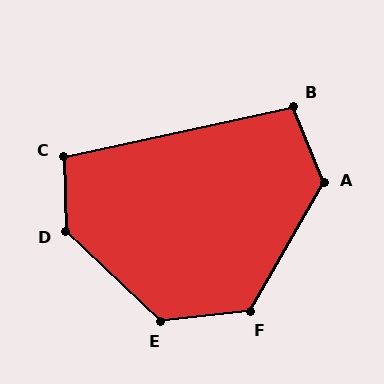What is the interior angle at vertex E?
Approximately 131 degrees (obtuse).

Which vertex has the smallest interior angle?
B, at approximately 100 degrees.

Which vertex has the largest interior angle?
D, at approximately 134 degrees.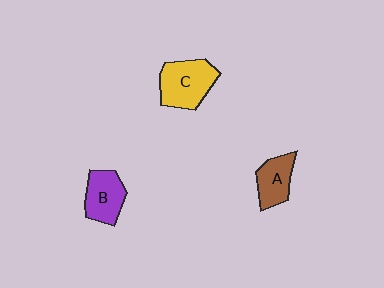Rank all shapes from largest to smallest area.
From largest to smallest: C (yellow), B (purple), A (brown).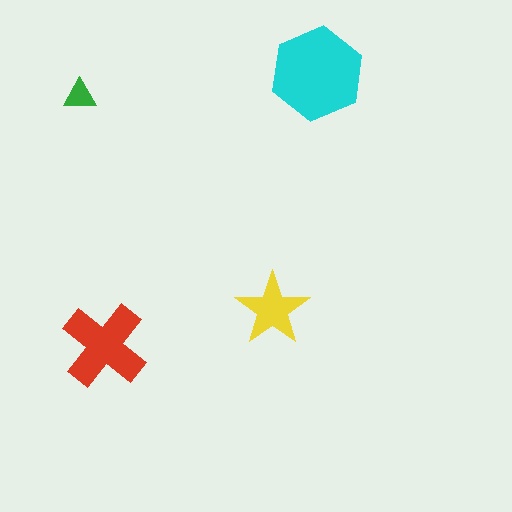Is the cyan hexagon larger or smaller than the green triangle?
Larger.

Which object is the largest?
The cyan hexagon.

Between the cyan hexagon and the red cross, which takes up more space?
The cyan hexagon.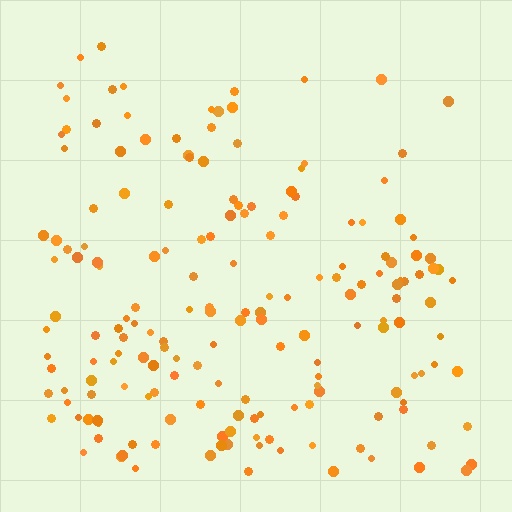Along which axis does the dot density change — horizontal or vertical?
Vertical.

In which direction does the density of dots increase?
From top to bottom, with the bottom side densest.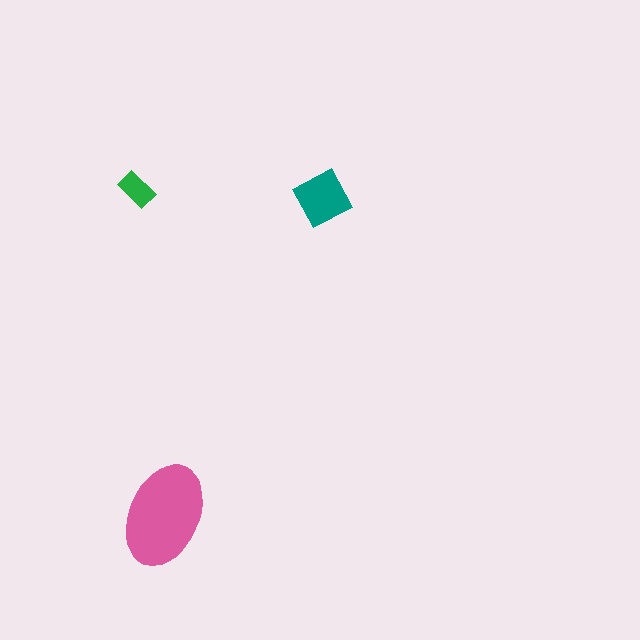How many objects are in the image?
There are 3 objects in the image.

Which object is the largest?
The pink ellipse.